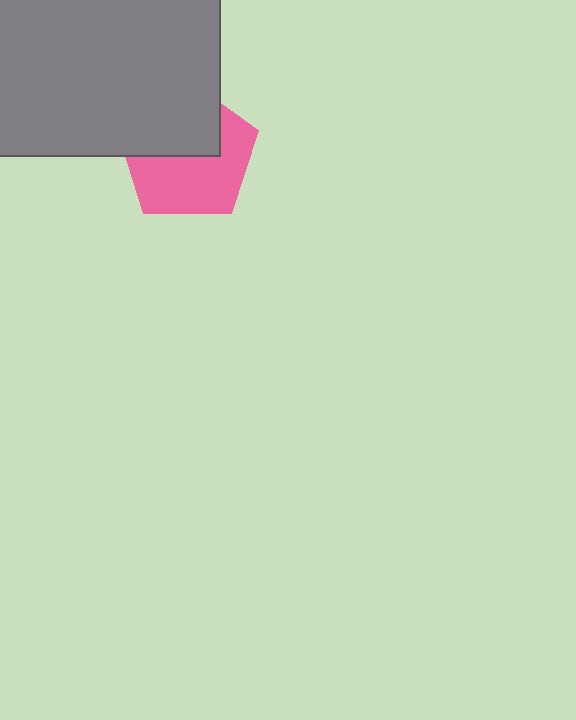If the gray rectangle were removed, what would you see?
You would see the complete pink pentagon.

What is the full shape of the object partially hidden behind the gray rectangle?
The partially hidden object is a pink pentagon.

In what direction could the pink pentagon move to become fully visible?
The pink pentagon could move down. That would shift it out from behind the gray rectangle entirely.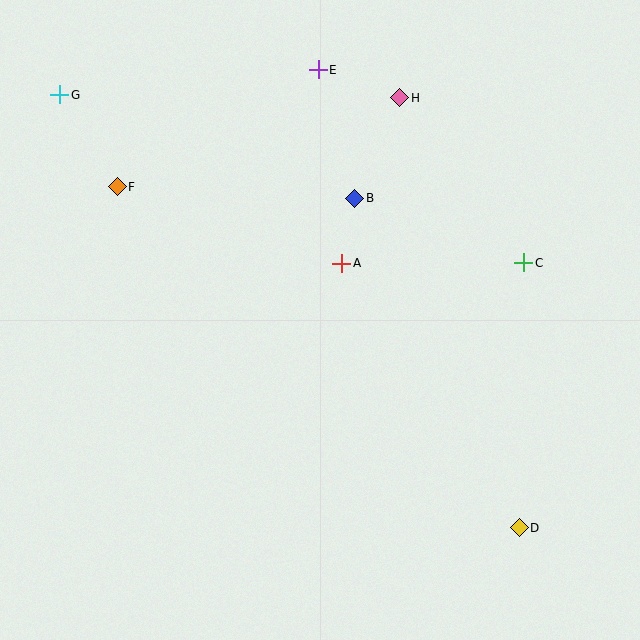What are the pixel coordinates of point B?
Point B is at (355, 198).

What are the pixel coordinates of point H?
Point H is at (400, 98).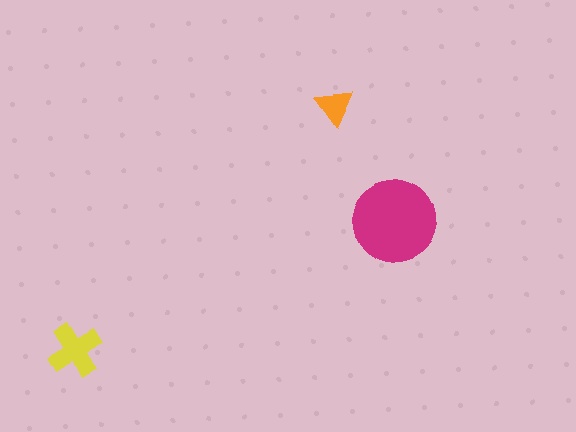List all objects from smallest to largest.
The orange triangle, the yellow cross, the magenta circle.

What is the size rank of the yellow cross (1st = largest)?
2nd.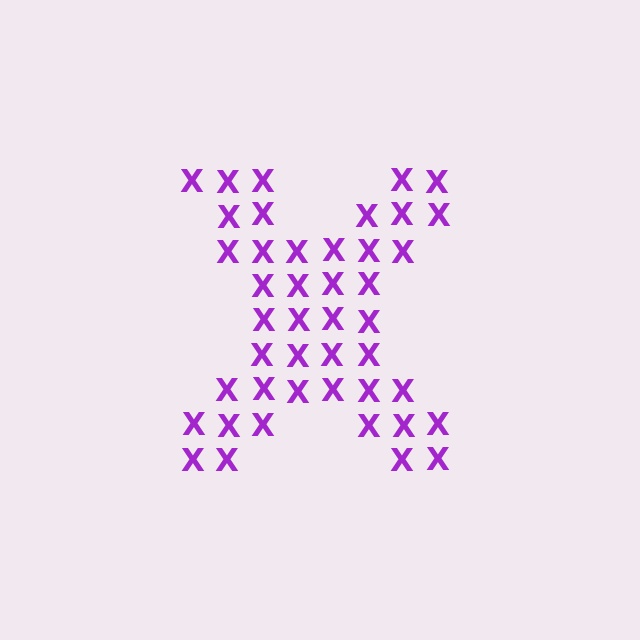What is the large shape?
The large shape is the letter X.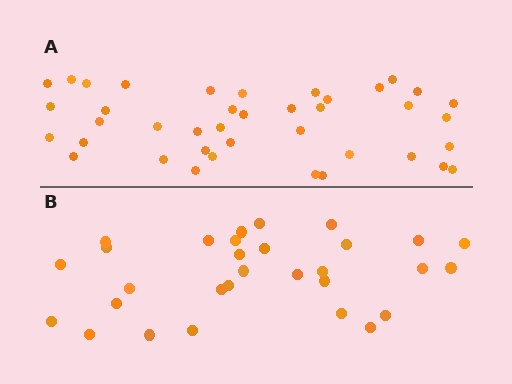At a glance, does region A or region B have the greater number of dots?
Region A (the top region) has more dots.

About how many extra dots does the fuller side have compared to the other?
Region A has roughly 10 or so more dots than region B.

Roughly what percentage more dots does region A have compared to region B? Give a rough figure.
About 35% more.